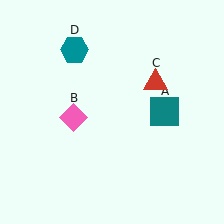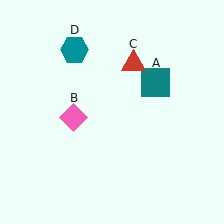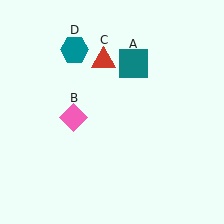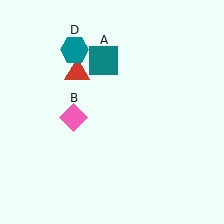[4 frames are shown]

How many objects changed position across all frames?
2 objects changed position: teal square (object A), red triangle (object C).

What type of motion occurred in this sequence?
The teal square (object A), red triangle (object C) rotated counterclockwise around the center of the scene.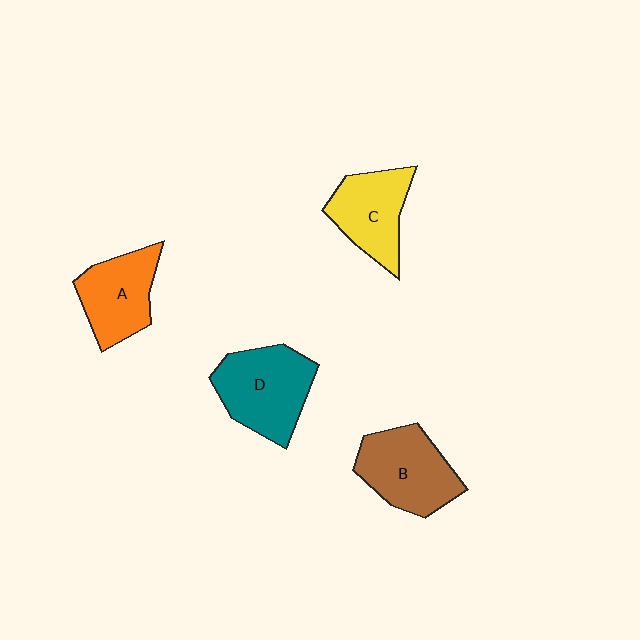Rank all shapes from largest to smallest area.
From largest to smallest: D (teal), B (brown), A (orange), C (yellow).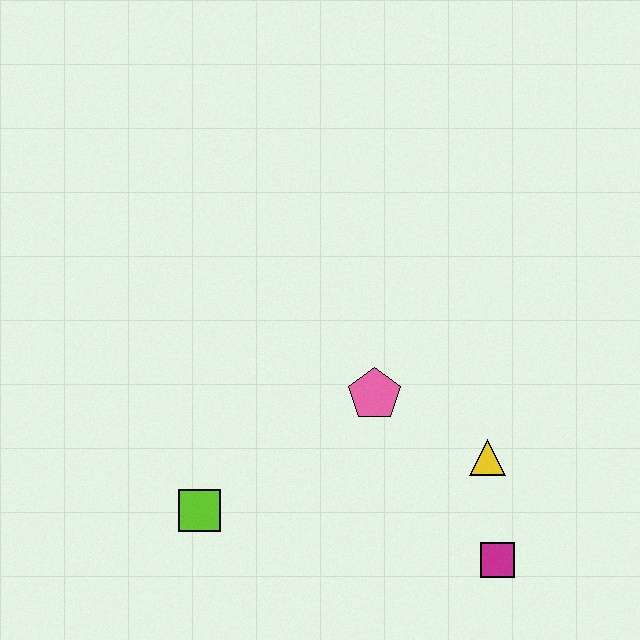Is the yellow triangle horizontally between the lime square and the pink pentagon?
No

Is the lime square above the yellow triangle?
No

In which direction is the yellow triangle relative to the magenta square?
The yellow triangle is above the magenta square.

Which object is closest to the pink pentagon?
The yellow triangle is closest to the pink pentagon.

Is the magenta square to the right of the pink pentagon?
Yes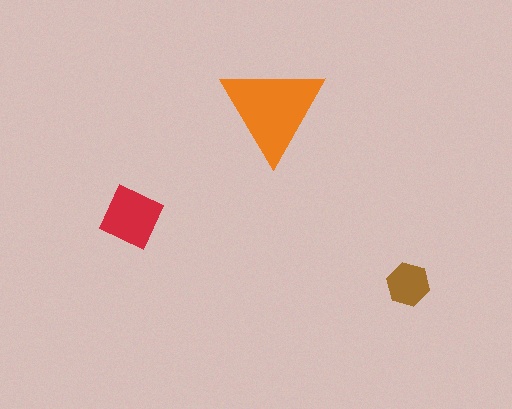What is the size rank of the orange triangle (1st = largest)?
1st.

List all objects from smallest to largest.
The brown hexagon, the red diamond, the orange triangle.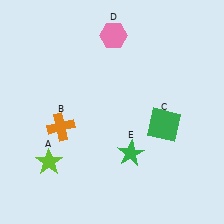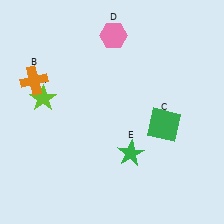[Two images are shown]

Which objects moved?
The objects that moved are: the lime star (A), the orange cross (B).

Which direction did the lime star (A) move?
The lime star (A) moved up.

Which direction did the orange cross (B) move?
The orange cross (B) moved up.